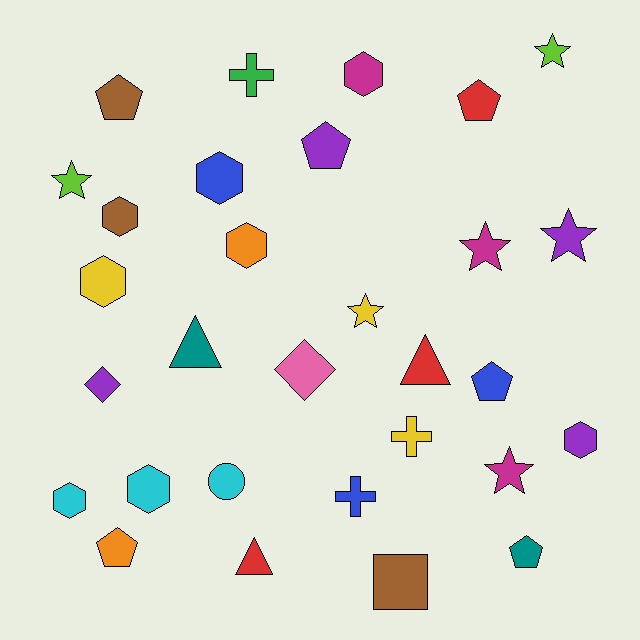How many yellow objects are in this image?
There are 3 yellow objects.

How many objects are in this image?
There are 30 objects.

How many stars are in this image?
There are 6 stars.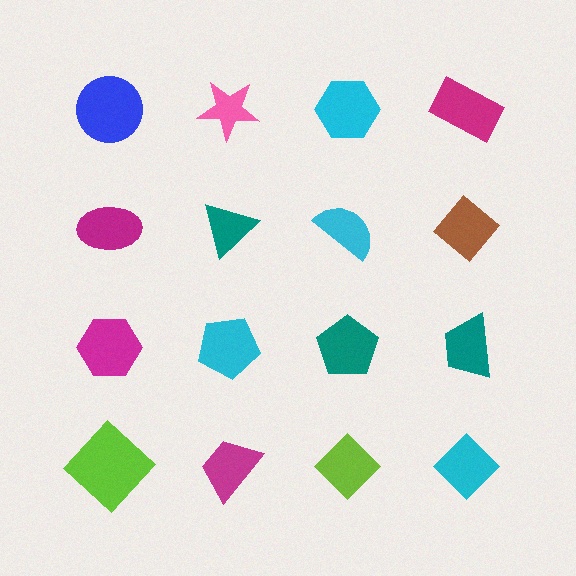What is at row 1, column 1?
A blue circle.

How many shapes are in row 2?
4 shapes.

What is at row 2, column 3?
A cyan semicircle.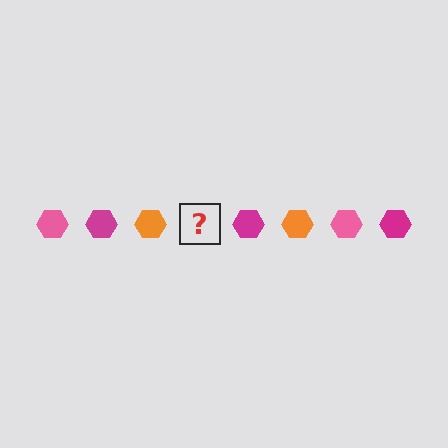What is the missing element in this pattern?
The missing element is a pink hexagon.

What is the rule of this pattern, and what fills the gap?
The rule is that the pattern cycles through pink, magenta, orange hexagons. The gap should be filled with a pink hexagon.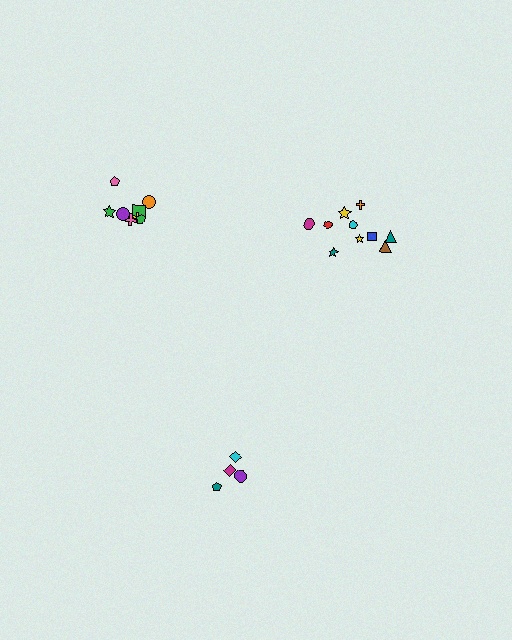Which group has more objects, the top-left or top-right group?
The top-right group.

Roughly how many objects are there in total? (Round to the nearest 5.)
Roughly 20 objects in total.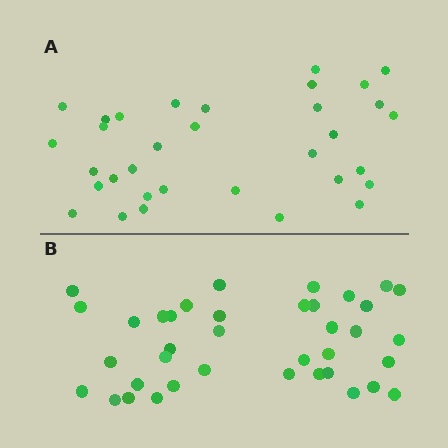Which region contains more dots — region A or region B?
Region B (the bottom region) has more dots.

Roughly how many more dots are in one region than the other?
Region B has about 5 more dots than region A.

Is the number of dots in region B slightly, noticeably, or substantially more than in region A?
Region B has only slightly more — the two regions are fairly close. The ratio is roughly 1.2 to 1.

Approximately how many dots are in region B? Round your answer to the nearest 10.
About 40 dots. (The exact count is 38, which rounds to 40.)